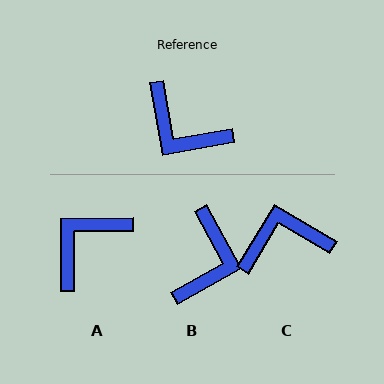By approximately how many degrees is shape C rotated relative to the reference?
Approximately 131 degrees clockwise.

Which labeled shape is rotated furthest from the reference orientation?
C, about 131 degrees away.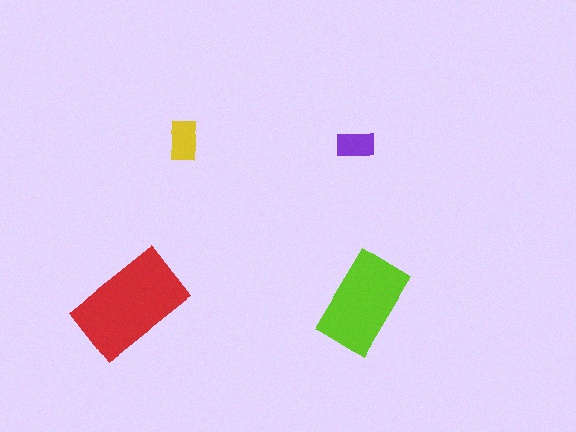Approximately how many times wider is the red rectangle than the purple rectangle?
About 3 times wider.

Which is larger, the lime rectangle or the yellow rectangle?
The lime one.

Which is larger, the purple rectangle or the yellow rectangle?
The yellow one.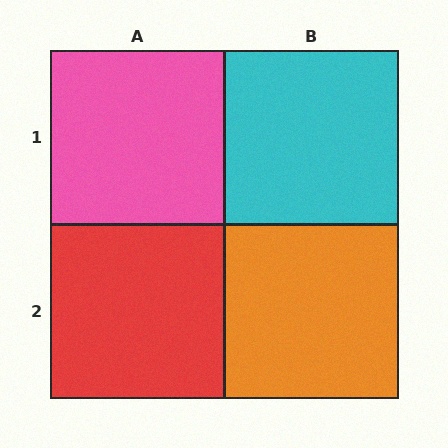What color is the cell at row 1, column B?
Cyan.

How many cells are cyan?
1 cell is cyan.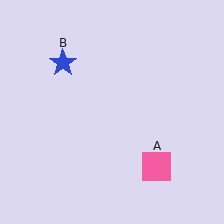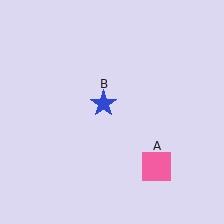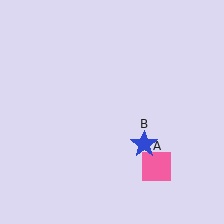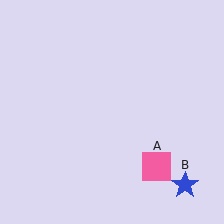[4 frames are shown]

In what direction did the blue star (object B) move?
The blue star (object B) moved down and to the right.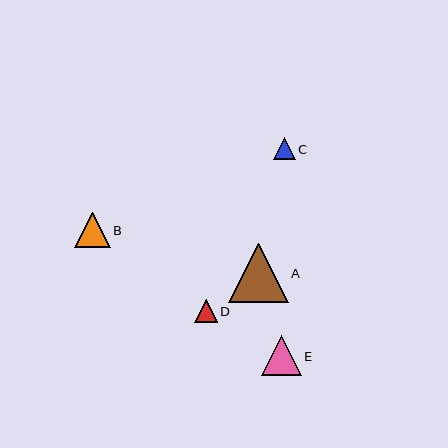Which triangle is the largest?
Triangle A is the largest with a size of approximately 60 pixels.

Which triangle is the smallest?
Triangle C is the smallest with a size of approximately 22 pixels.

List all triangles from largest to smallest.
From largest to smallest: A, E, B, D, C.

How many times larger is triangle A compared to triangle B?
Triangle A is approximately 1.7 times the size of triangle B.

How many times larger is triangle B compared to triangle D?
Triangle B is approximately 1.6 times the size of triangle D.